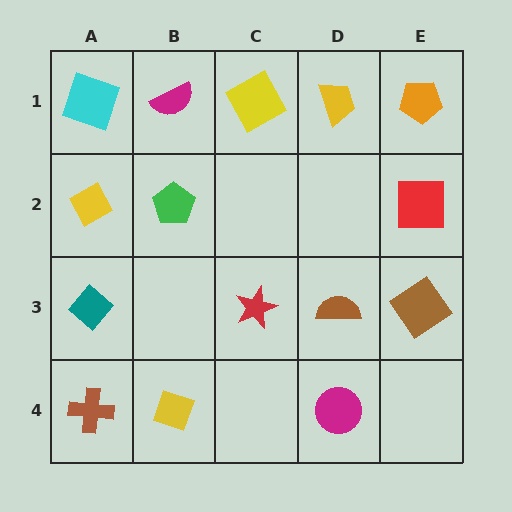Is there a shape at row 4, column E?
No, that cell is empty.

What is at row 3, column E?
A brown diamond.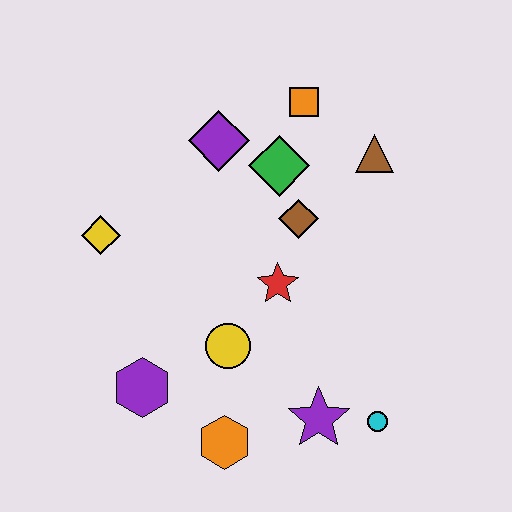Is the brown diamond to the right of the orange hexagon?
Yes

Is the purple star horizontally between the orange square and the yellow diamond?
No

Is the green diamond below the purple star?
No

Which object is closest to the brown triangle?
The orange square is closest to the brown triangle.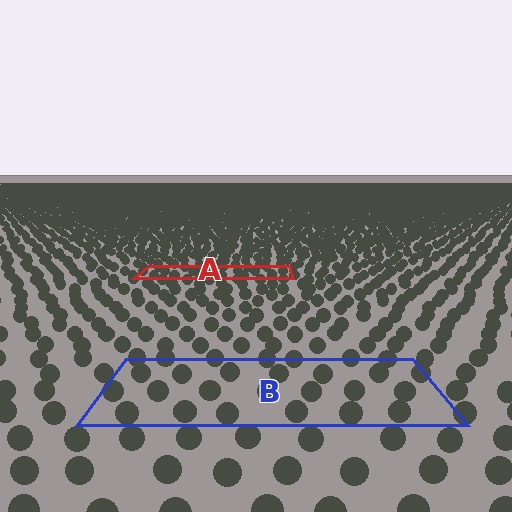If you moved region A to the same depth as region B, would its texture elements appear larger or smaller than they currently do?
They would appear larger. At a closer depth, the same texture elements are projected at a bigger on-screen size.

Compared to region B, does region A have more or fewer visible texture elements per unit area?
Region A has more texture elements per unit area — they are packed more densely because it is farther away.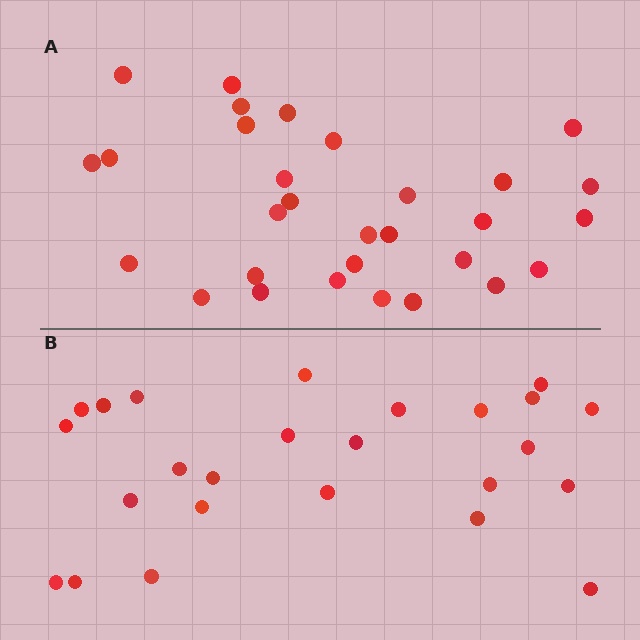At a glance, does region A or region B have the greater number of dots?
Region A (the top region) has more dots.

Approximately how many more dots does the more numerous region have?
Region A has about 5 more dots than region B.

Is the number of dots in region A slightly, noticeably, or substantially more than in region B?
Region A has only slightly more — the two regions are fairly close. The ratio is roughly 1.2 to 1.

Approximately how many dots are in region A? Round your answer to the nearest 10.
About 30 dots.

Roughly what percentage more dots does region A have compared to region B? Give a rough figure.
About 20% more.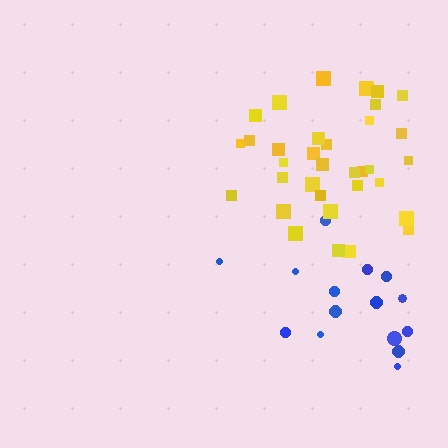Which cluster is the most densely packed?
Yellow.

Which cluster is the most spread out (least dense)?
Blue.